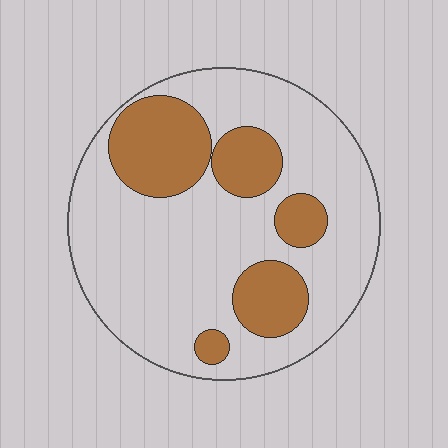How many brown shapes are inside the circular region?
5.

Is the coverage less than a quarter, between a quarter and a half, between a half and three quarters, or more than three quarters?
Between a quarter and a half.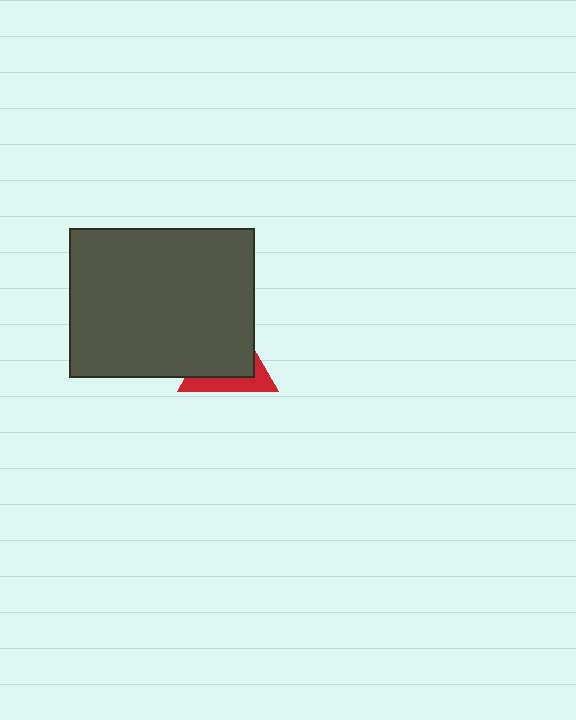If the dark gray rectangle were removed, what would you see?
You would see the complete red triangle.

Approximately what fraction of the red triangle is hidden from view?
Roughly 66% of the red triangle is hidden behind the dark gray rectangle.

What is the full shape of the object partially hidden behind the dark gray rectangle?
The partially hidden object is a red triangle.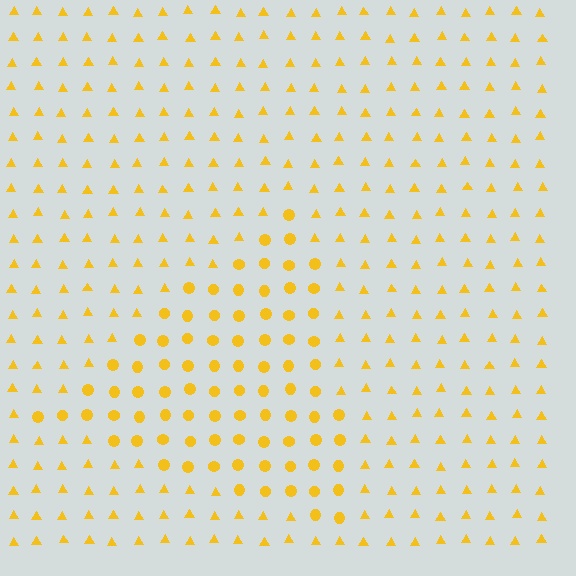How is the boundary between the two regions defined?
The boundary is defined by a change in element shape: circles inside vs. triangles outside. All elements share the same color and spacing.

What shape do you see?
I see a triangle.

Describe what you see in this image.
The image is filled with small yellow elements arranged in a uniform grid. A triangle-shaped region contains circles, while the surrounding area contains triangles. The boundary is defined purely by the change in element shape.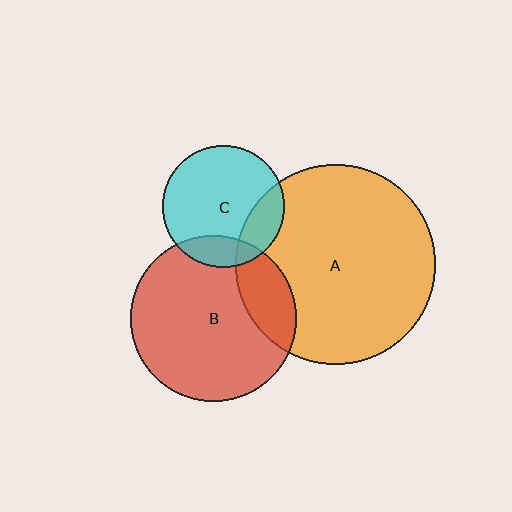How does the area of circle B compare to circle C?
Approximately 1.8 times.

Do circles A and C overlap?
Yes.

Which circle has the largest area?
Circle A (orange).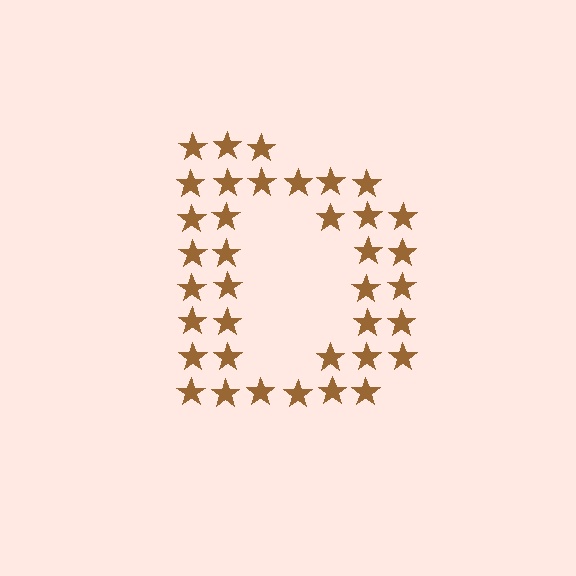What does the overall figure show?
The overall figure shows the letter D.